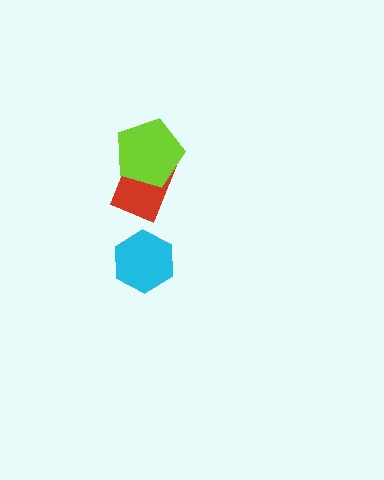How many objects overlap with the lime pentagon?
1 object overlaps with the lime pentagon.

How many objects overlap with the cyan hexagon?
0 objects overlap with the cyan hexagon.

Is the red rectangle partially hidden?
Yes, it is partially covered by another shape.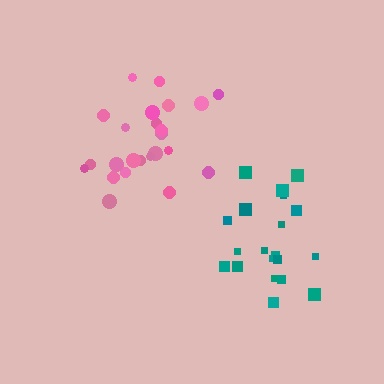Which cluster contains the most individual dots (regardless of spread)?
Pink (24).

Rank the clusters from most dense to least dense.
teal, pink.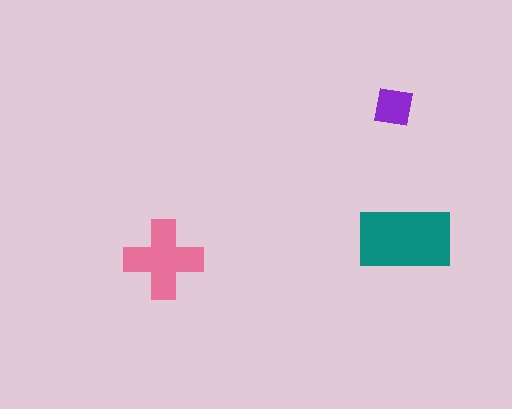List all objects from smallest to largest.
The purple square, the pink cross, the teal rectangle.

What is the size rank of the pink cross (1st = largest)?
2nd.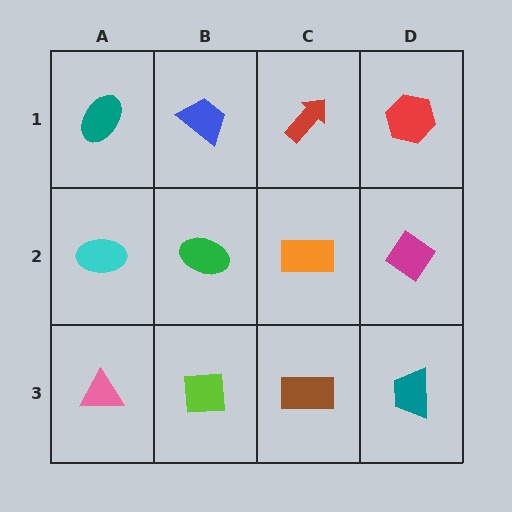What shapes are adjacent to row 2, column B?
A blue trapezoid (row 1, column B), a lime square (row 3, column B), a cyan ellipse (row 2, column A), an orange rectangle (row 2, column C).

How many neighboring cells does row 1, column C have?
3.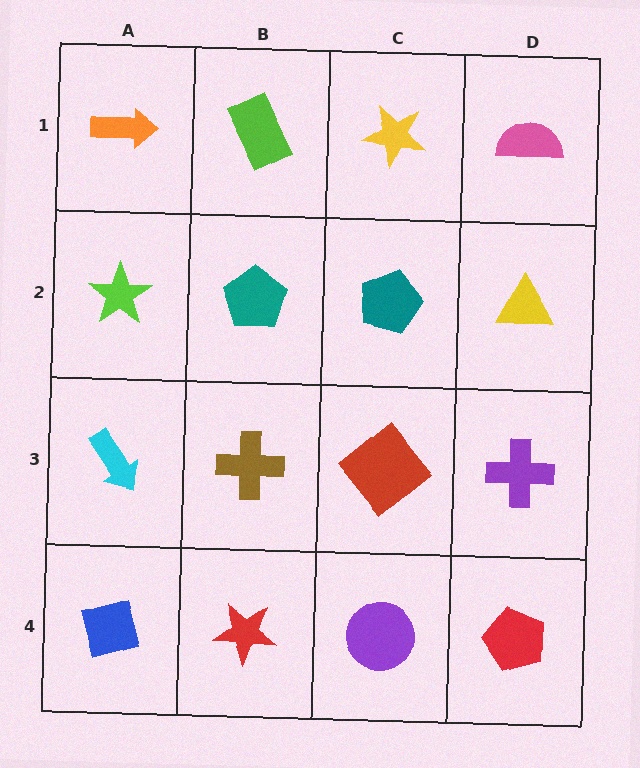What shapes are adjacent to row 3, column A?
A lime star (row 2, column A), a blue square (row 4, column A), a brown cross (row 3, column B).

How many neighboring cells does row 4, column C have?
3.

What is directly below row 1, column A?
A lime star.